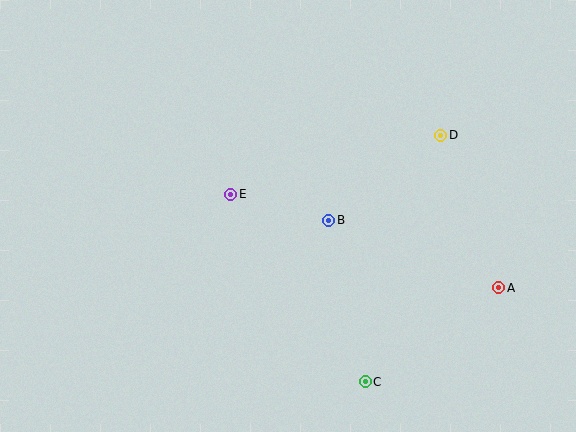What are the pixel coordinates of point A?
Point A is at (499, 288).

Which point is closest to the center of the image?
Point B at (329, 220) is closest to the center.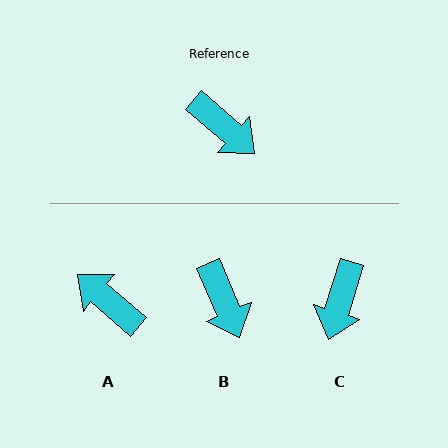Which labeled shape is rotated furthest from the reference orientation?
A, about 179 degrees away.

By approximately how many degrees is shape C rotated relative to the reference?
Approximately 66 degrees clockwise.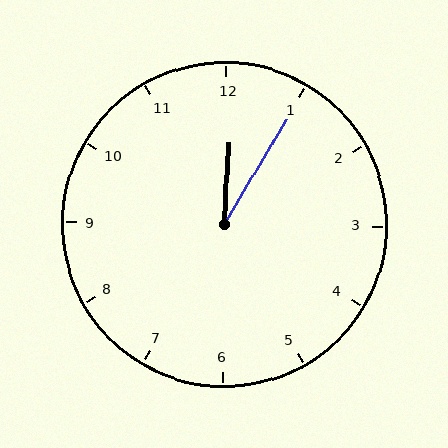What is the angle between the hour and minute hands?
Approximately 28 degrees.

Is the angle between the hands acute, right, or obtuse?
It is acute.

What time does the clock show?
12:05.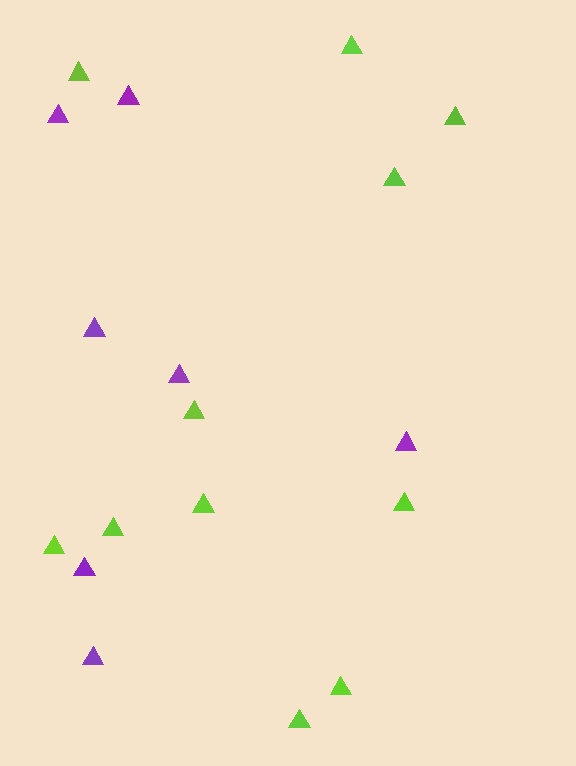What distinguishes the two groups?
There are 2 groups: one group of purple triangles (7) and one group of lime triangles (11).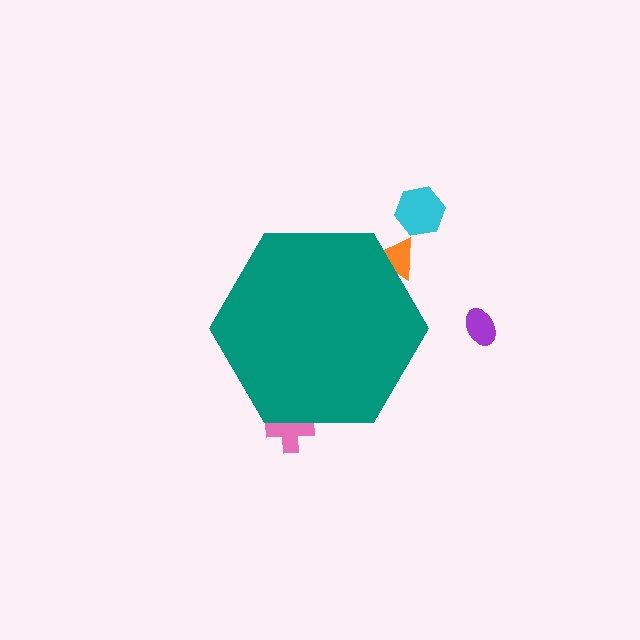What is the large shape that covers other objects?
A teal hexagon.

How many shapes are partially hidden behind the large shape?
2 shapes are partially hidden.